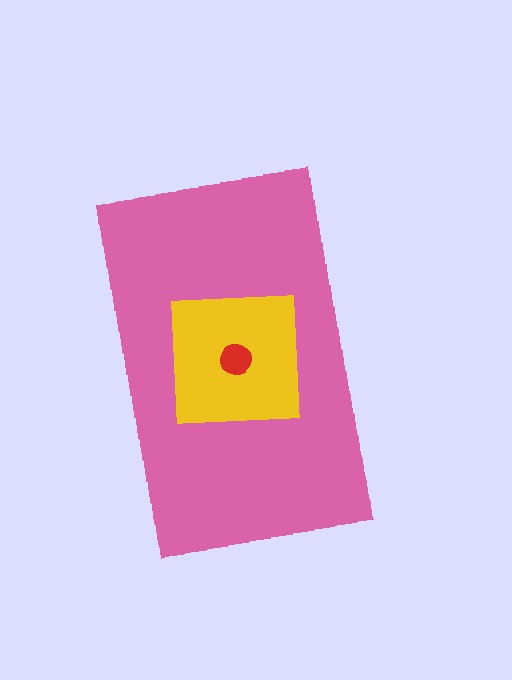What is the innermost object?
The red circle.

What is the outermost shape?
The pink rectangle.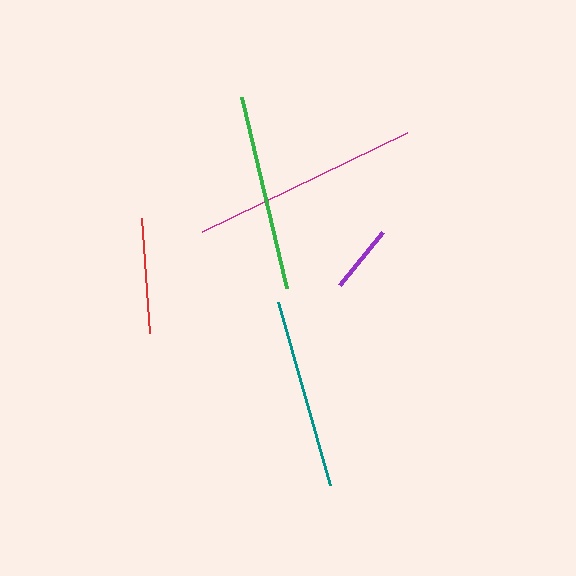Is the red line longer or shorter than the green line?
The green line is longer than the red line.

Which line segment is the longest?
The magenta line is the longest at approximately 227 pixels.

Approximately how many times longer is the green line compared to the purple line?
The green line is approximately 2.9 times the length of the purple line.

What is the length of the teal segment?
The teal segment is approximately 190 pixels long.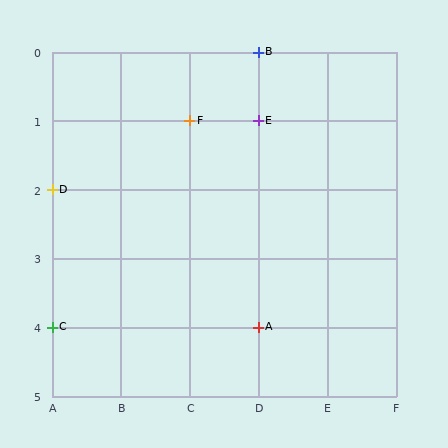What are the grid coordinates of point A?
Point A is at grid coordinates (D, 4).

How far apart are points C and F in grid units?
Points C and F are 2 columns and 3 rows apart (about 3.6 grid units diagonally).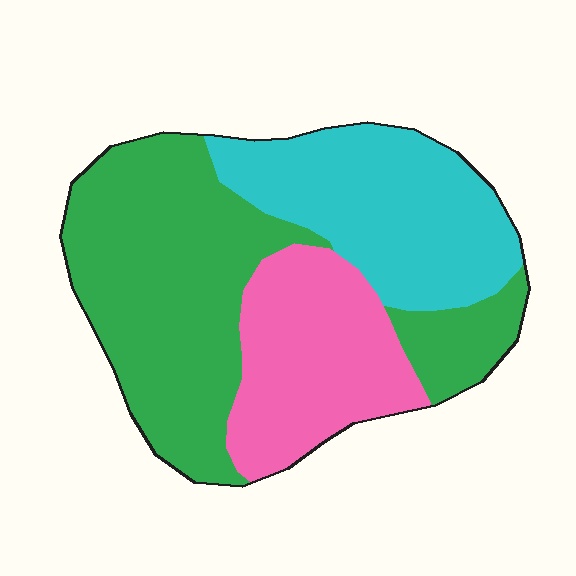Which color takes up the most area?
Green, at roughly 45%.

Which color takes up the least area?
Pink, at roughly 25%.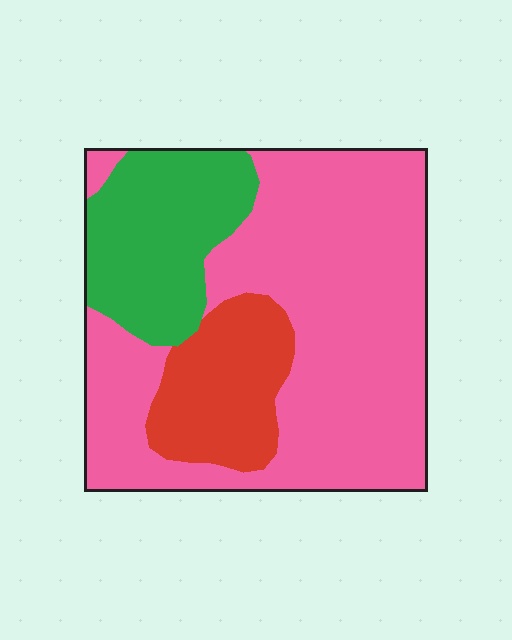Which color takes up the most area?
Pink, at roughly 65%.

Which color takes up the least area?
Red, at roughly 15%.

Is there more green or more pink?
Pink.